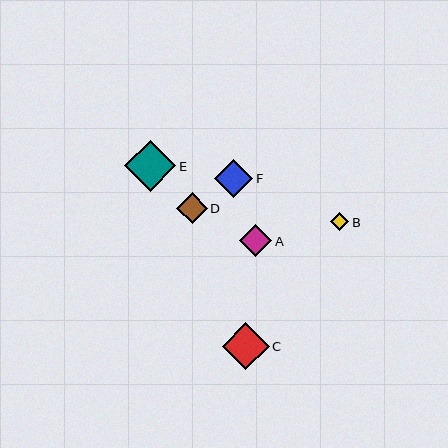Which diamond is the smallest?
Diamond B is the smallest with a size of approximately 18 pixels.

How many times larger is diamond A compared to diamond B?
Diamond A is approximately 1.8 times the size of diamond B.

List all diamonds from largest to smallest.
From largest to smallest: E, C, F, A, D, B.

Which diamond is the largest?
Diamond E is the largest with a size of approximately 52 pixels.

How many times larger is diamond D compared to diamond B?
Diamond D is approximately 1.7 times the size of diamond B.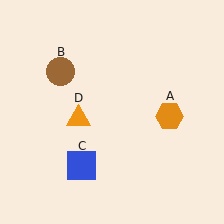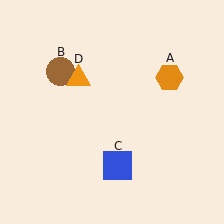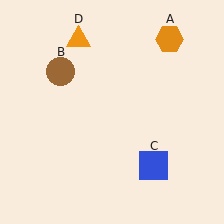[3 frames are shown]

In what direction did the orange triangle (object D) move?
The orange triangle (object D) moved up.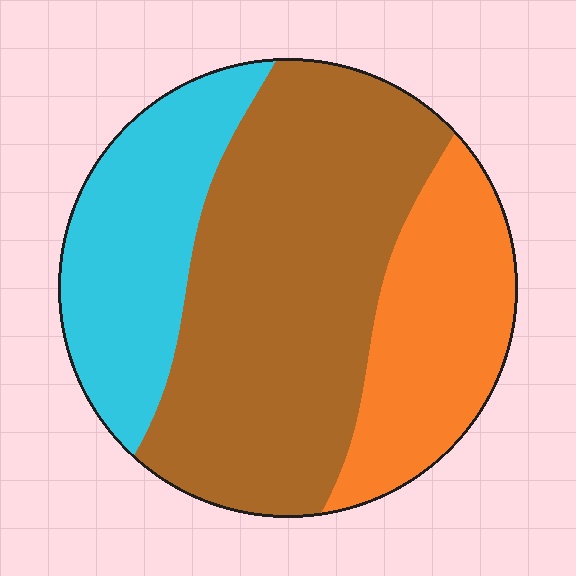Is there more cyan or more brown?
Brown.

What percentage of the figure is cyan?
Cyan takes up between a sixth and a third of the figure.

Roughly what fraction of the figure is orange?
Orange covers roughly 25% of the figure.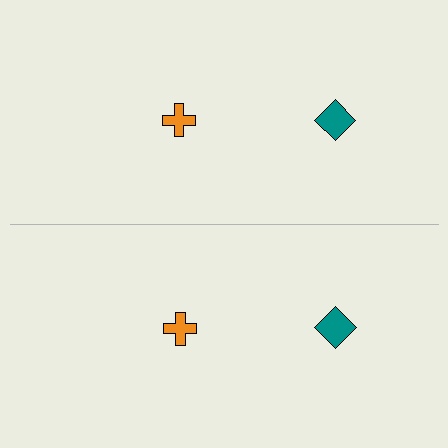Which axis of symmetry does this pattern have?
The pattern has a horizontal axis of symmetry running through the center of the image.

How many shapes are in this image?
There are 4 shapes in this image.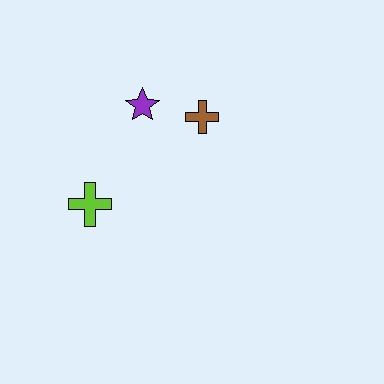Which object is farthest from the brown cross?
The lime cross is farthest from the brown cross.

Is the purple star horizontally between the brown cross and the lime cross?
Yes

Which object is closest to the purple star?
The brown cross is closest to the purple star.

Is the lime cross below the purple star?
Yes